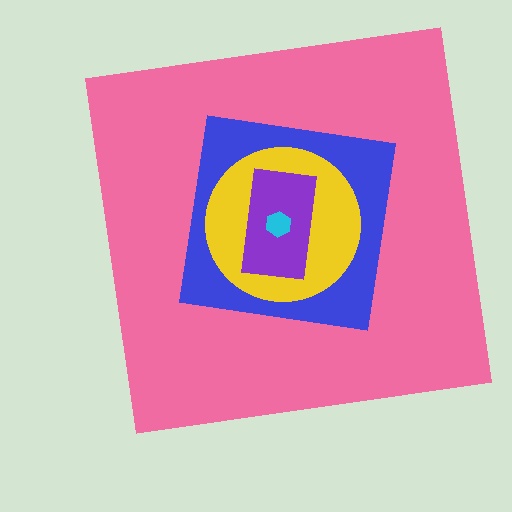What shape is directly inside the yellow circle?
The purple rectangle.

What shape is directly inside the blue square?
The yellow circle.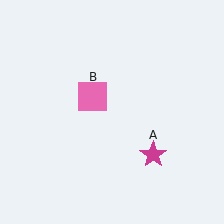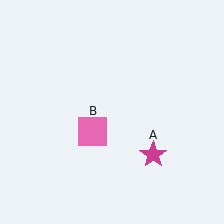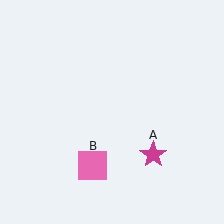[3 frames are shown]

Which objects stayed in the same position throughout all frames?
Magenta star (object A) remained stationary.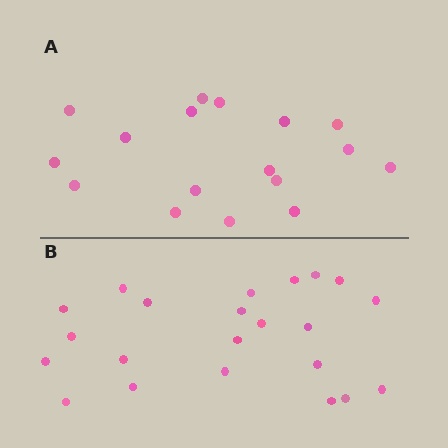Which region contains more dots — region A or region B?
Region B (the bottom region) has more dots.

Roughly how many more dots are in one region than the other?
Region B has about 5 more dots than region A.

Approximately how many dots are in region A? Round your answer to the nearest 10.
About 20 dots. (The exact count is 17, which rounds to 20.)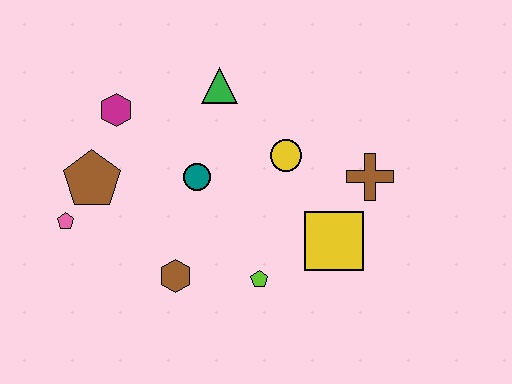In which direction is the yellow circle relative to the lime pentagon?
The yellow circle is above the lime pentagon.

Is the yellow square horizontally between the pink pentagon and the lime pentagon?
No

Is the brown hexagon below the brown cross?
Yes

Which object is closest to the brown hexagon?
The lime pentagon is closest to the brown hexagon.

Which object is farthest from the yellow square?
The pink pentagon is farthest from the yellow square.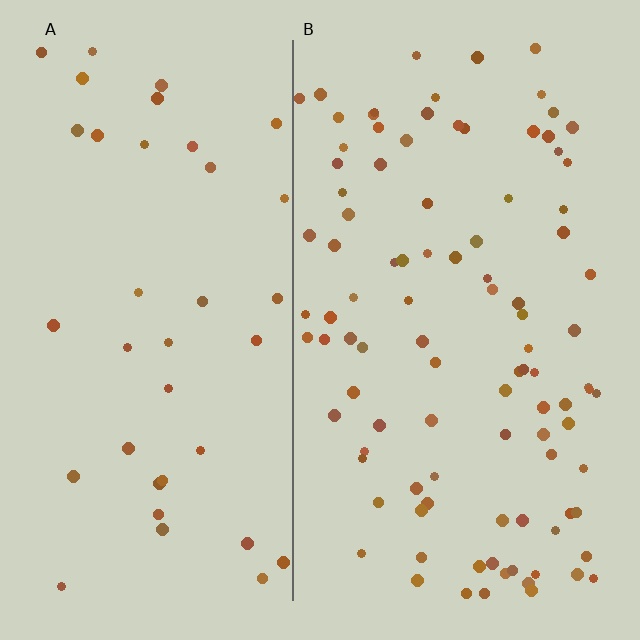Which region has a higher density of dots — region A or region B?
B (the right).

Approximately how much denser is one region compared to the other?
Approximately 2.6× — region B over region A.